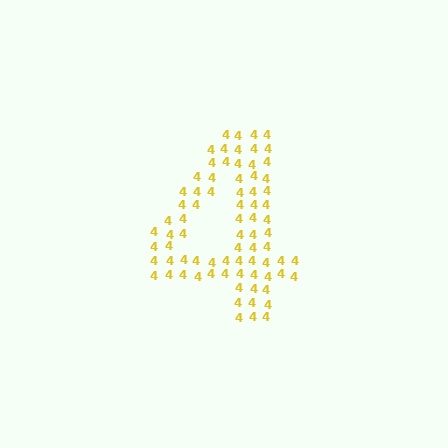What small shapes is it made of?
It is made of small digit 4's.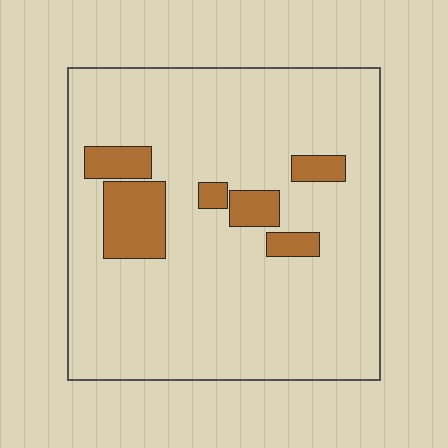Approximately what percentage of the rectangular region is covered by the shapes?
Approximately 15%.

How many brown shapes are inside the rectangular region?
6.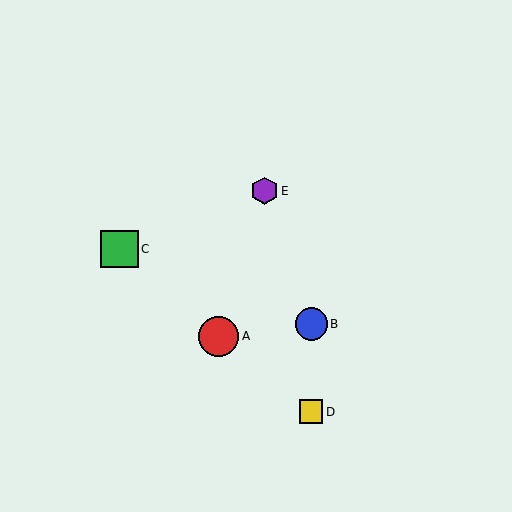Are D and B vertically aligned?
Yes, both are at x≈311.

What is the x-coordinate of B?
Object B is at x≈311.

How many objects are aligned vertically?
2 objects (B, D) are aligned vertically.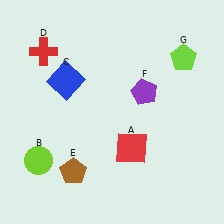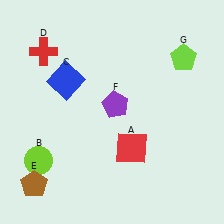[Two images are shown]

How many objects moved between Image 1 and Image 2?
2 objects moved between the two images.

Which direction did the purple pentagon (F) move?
The purple pentagon (F) moved left.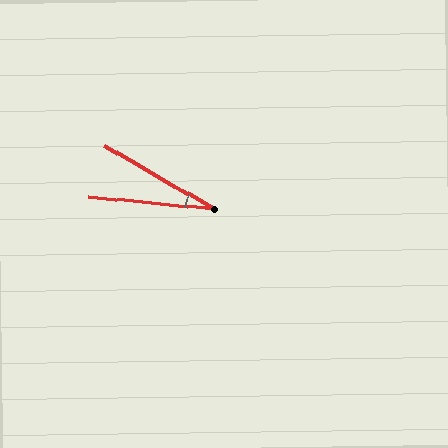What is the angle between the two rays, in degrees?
Approximately 25 degrees.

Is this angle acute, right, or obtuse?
It is acute.